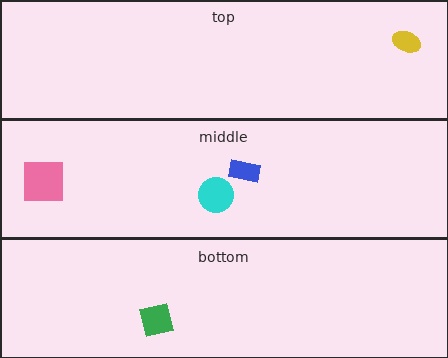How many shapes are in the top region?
1.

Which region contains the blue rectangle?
The middle region.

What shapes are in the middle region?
The blue rectangle, the cyan circle, the pink square.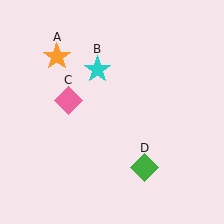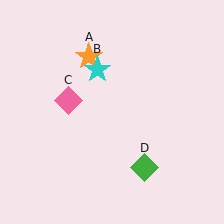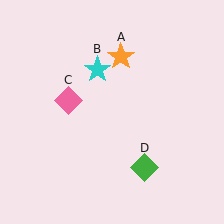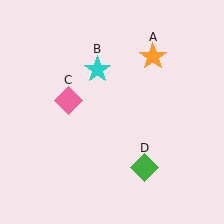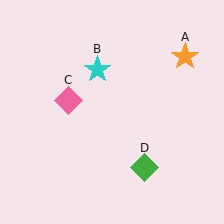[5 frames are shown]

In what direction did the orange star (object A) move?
The orange star (object A) moved right.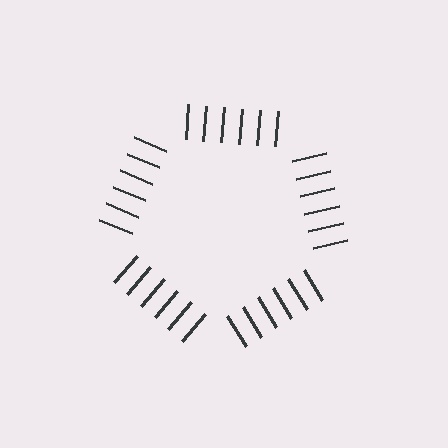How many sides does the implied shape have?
5 sides — the line-ends trace a pentagon.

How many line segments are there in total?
30 — 6 along each of the 5 edges.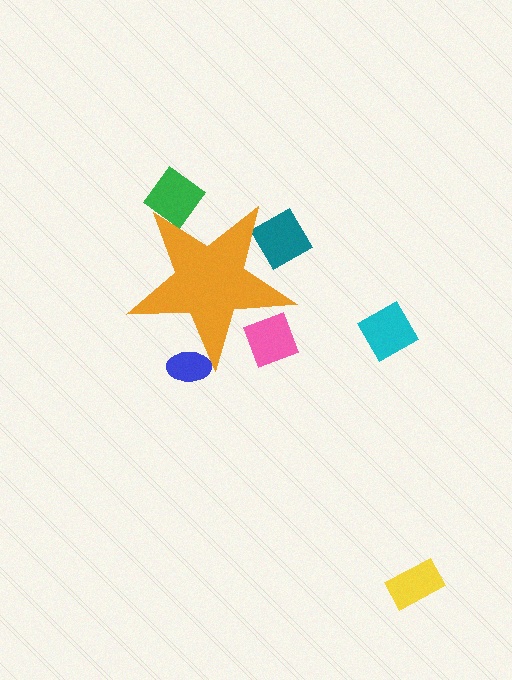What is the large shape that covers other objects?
An orange star.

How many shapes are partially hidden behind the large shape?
4 shapes are partially hidden.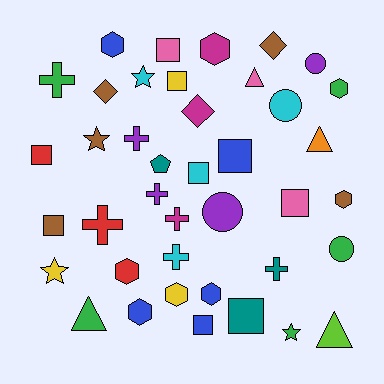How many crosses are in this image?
There are 7 crosses.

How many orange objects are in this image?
There is 1 orange object.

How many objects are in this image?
There are 40 objects.